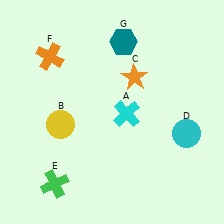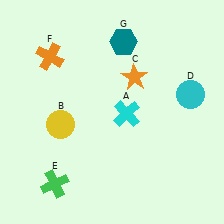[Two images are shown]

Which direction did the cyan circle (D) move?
The cyan circle (D) moved up.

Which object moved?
The cyan circle (D) moved up.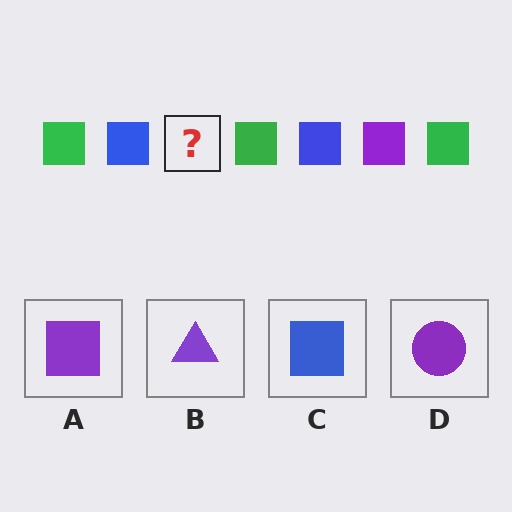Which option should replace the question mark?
Option A.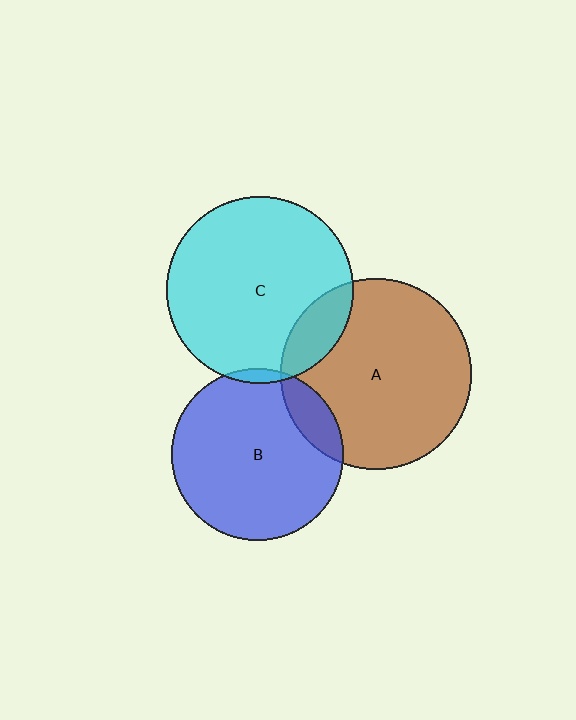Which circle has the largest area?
Circle A (brown).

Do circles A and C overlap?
Yes.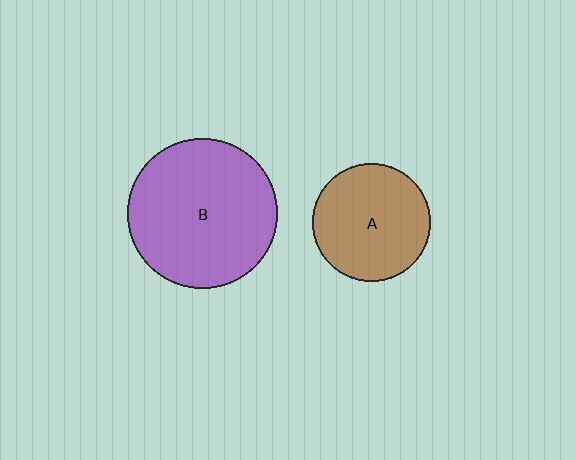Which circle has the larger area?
Circle B (purple).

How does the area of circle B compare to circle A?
Approximately 1.6 times.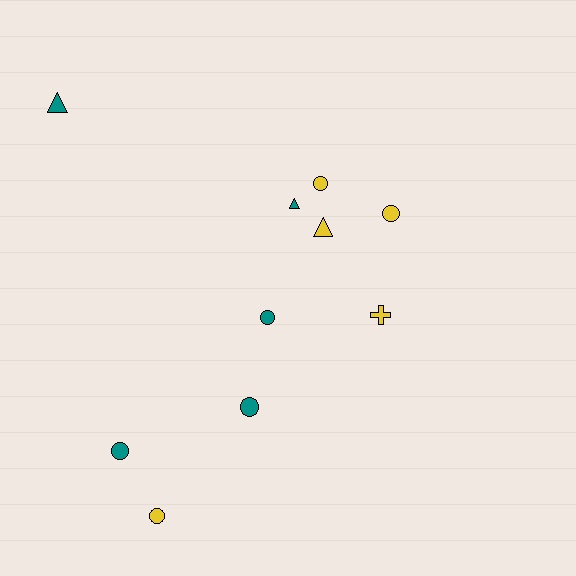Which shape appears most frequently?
Circle, with 6 objects.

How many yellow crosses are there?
There is 1 yellow cross.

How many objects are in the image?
There are 10 objects.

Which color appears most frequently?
Teal, with 5 objects.